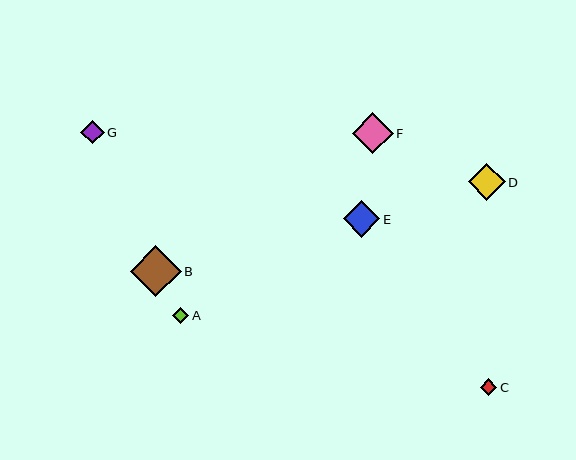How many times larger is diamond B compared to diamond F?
Diamond B is approximately 1.2 times the size of diamond F.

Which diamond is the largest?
Diamond B is the largest with a size of approximately 51 pixels.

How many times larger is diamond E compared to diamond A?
Diamond E is approximately 2.2 times the size of diamond A.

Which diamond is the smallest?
Diamond C is the smallest with a size of approximately 16 pixels.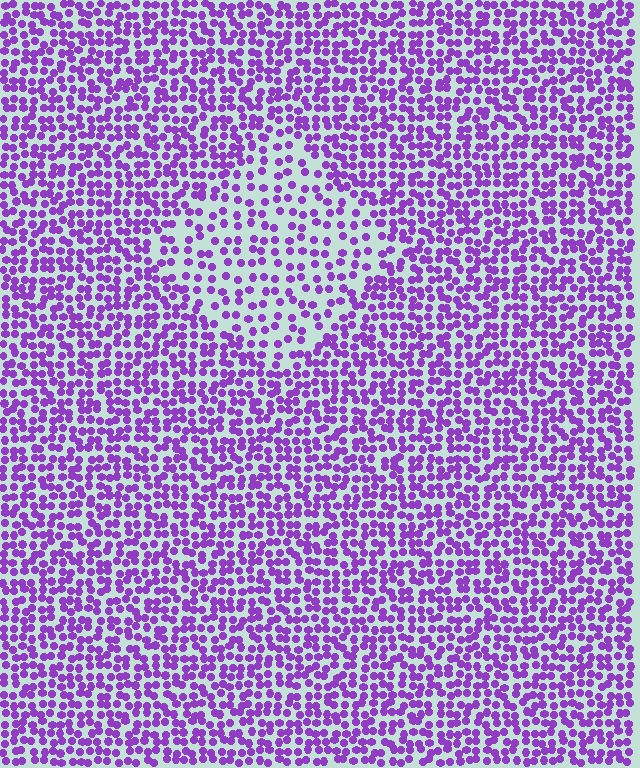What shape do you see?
I see a diamond.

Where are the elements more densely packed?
The elements are more densely packed outside the diamond boundary.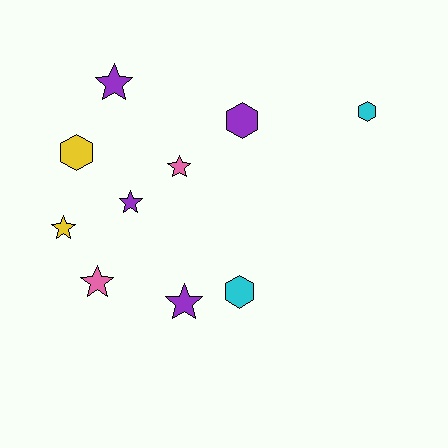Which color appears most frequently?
Purple, with 4 objects.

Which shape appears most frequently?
Star, with 6 objects.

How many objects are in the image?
There are 10 objects.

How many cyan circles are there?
There are no cyan circles.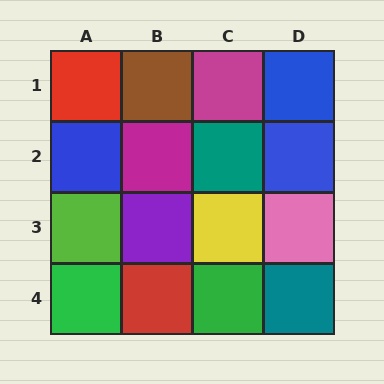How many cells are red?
2 cells are red.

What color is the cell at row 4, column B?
Red.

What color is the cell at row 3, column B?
Purple.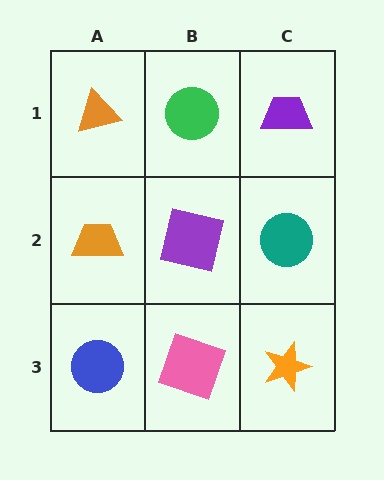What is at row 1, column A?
An orange triangle.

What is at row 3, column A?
A blue circle.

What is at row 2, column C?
A teal circle.